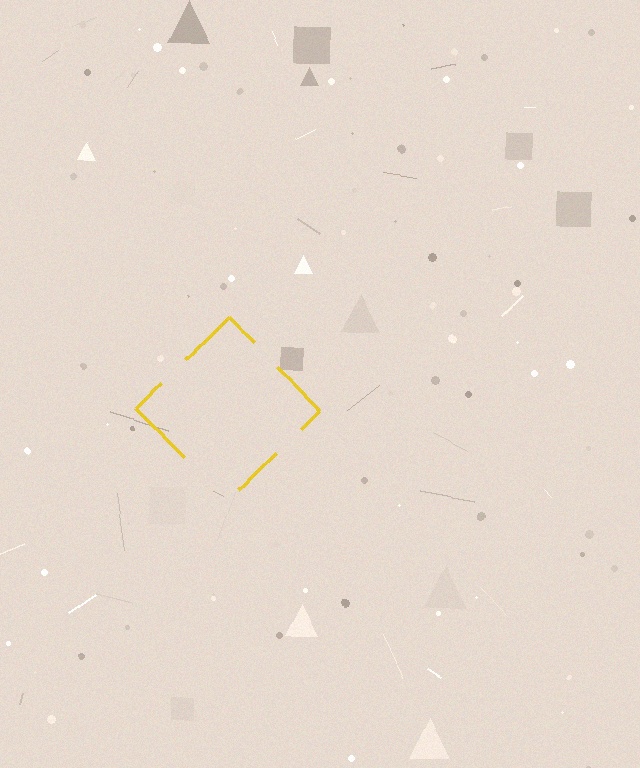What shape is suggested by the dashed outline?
The dashed outline suggests a diamond.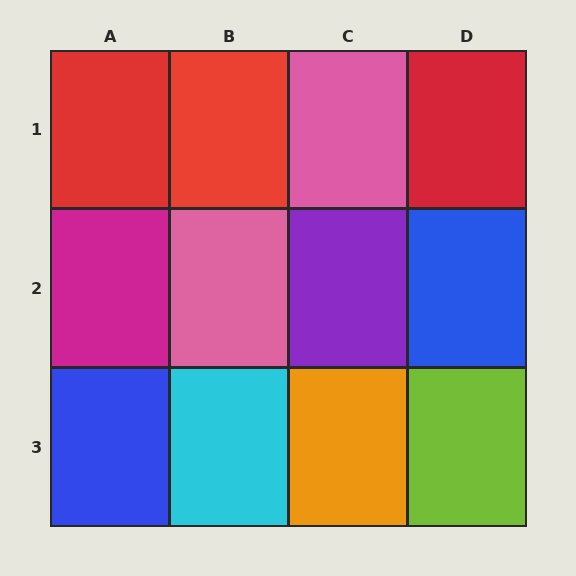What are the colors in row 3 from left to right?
Blue, cyan, orange, lime.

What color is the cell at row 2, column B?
Pink.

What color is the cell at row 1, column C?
Pink.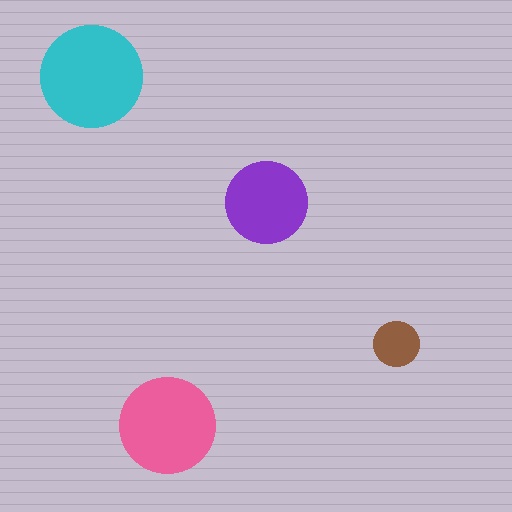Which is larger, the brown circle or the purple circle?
The purple one.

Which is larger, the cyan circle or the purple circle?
The cyan one.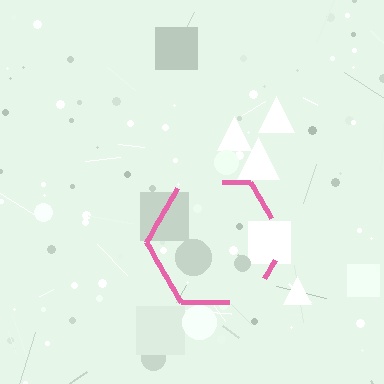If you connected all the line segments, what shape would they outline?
They would outline a hexagon.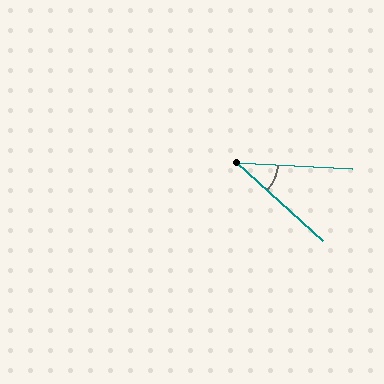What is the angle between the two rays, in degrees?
Approximately 39 degrees.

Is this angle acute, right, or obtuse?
It is acute.